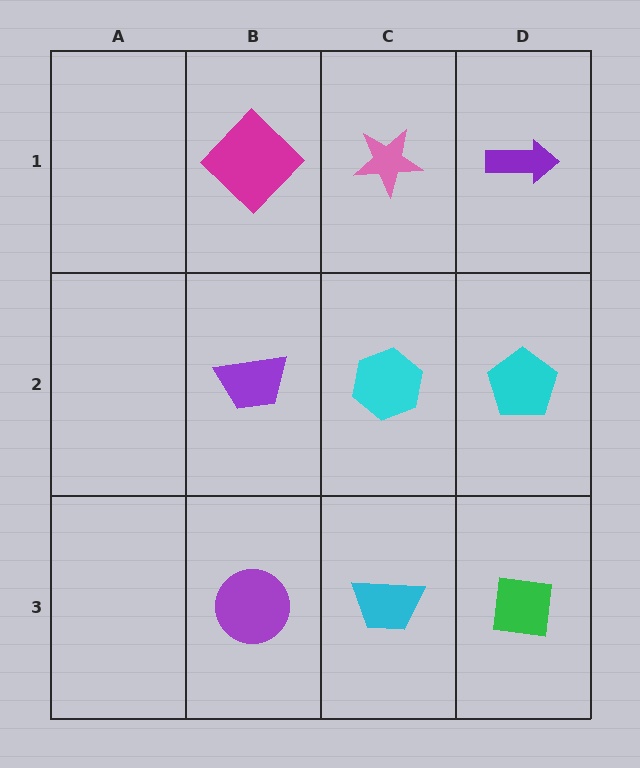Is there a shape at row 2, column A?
No, that cell is empty.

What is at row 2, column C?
A cyan hexagon.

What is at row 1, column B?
A magenta diamond.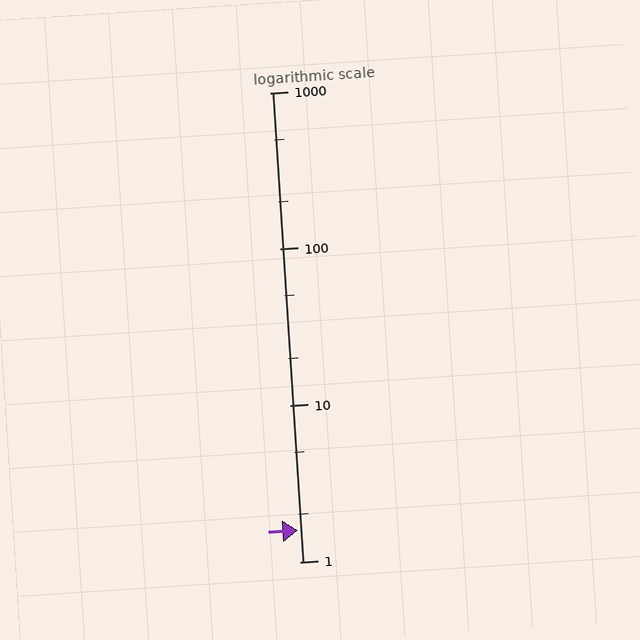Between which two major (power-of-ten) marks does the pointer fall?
The pointer is between 1 and 10.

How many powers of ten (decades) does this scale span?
The scale spans 3 decades, from 1 to 1000.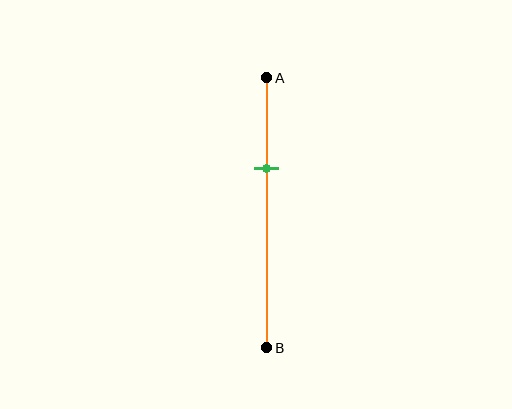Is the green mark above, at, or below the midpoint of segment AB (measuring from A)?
The green mark is above the midpoint of segment AB.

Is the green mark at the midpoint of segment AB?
No, the mark is at about 35% from A, not at the 50% midpoint.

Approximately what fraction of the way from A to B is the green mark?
The green mark is approximately 35% of the way from A to B.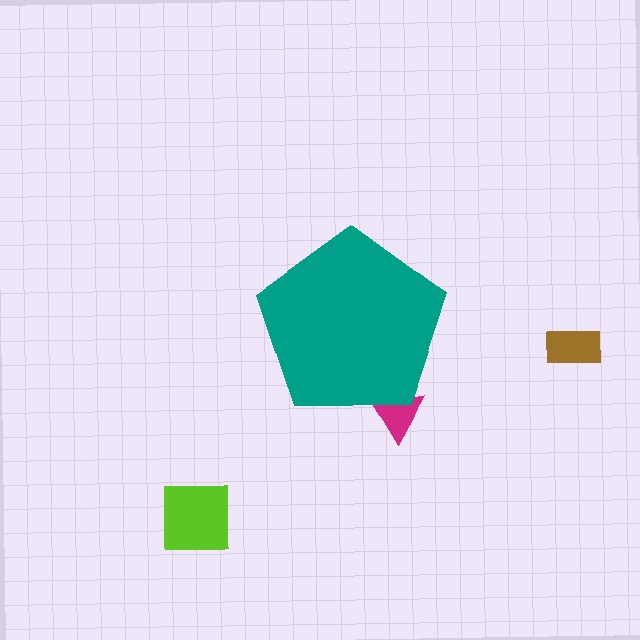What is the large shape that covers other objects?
A teal pentagon.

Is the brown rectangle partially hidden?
No, the brown rectangle is fully visible.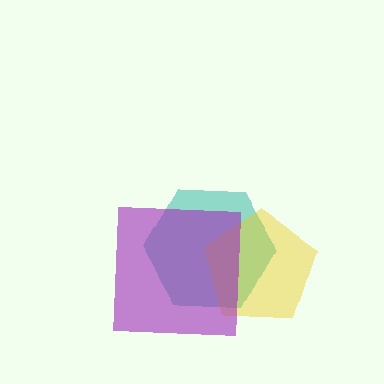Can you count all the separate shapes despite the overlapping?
Yes, there are 3 separate shapes.